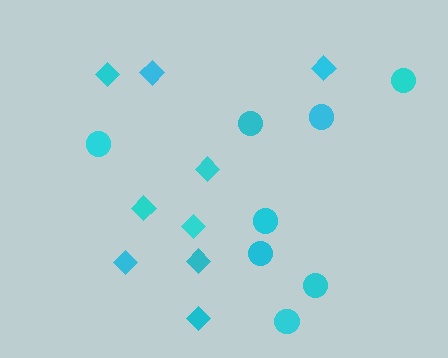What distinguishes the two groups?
There are 2 groups: one group of diamonds (9) and one group of circles (8).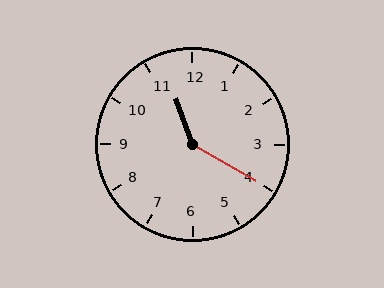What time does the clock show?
11:20.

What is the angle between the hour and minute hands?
Approximately 140 degrees.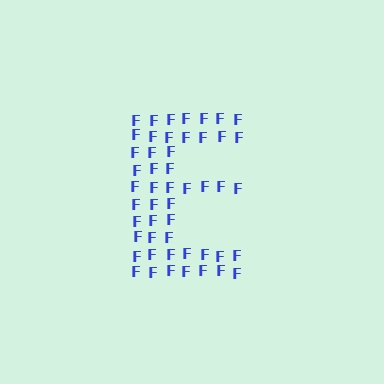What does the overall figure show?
The overall figure shows the letter E.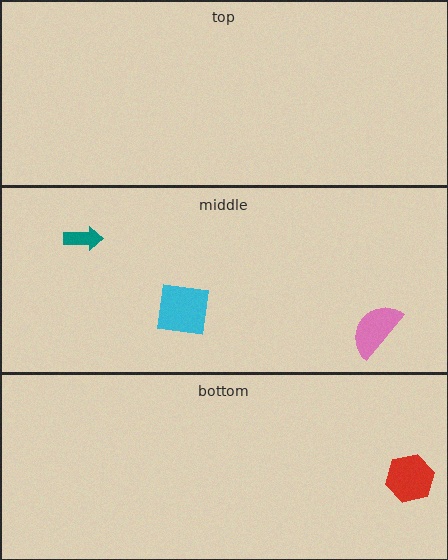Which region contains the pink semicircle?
The middle region.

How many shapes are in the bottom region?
1.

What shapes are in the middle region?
The cyan square, the pink semicircle, the teal arrow.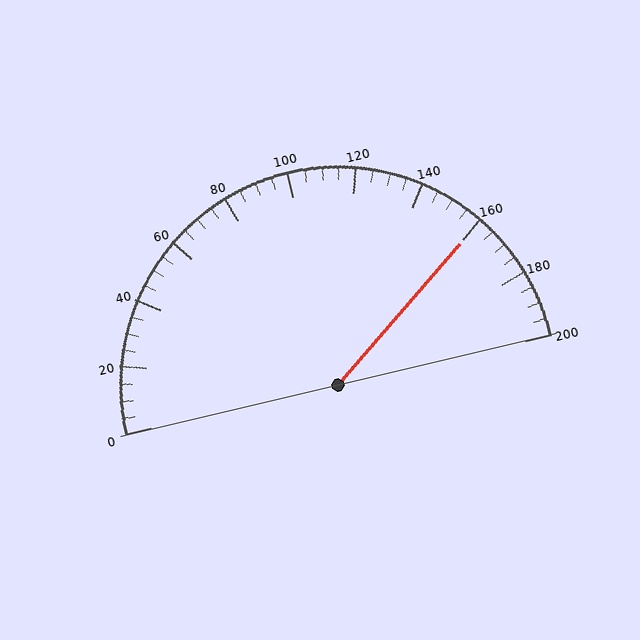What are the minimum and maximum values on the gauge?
The gauge ranges from 0 to 200.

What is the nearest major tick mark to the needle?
The nearest major tick mark is 160.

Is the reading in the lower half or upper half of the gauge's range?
The reading is in the upper half of the range (0 to 200).